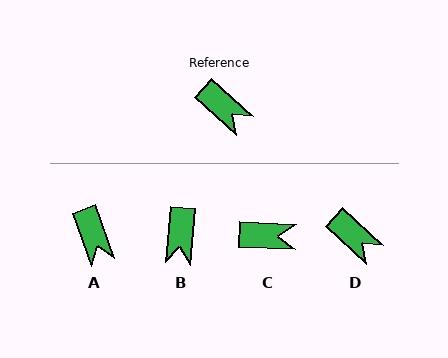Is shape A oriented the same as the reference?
No, it is off by about 28 degrees.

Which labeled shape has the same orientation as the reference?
D.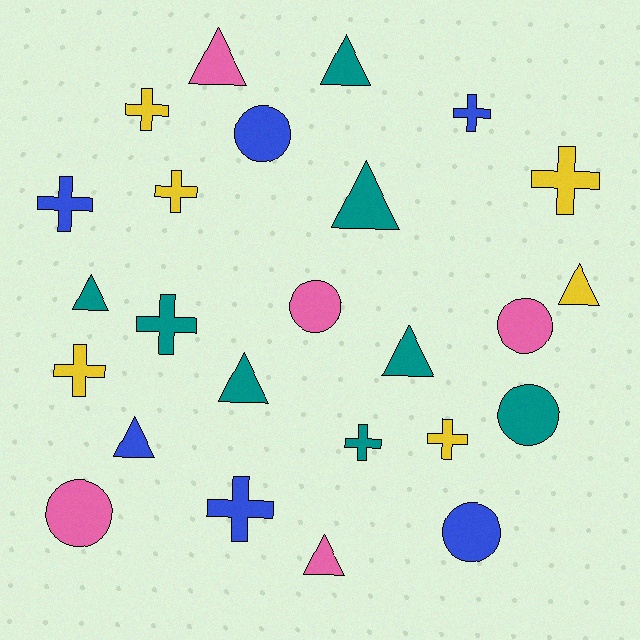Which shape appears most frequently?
Cross, with 10 objects.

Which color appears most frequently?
Teal, with 8 objects.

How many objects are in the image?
There are 25 objects.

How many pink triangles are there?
There are 2 pink triangles.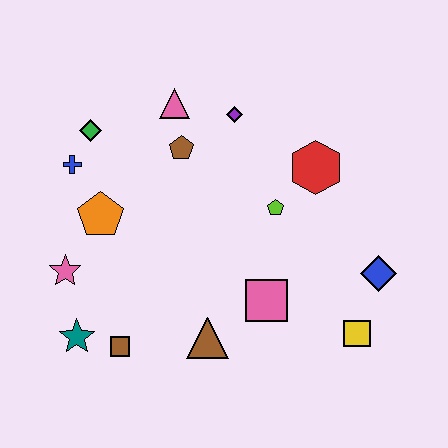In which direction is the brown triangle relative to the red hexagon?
The brown triangle is below the red hexagon.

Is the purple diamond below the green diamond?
No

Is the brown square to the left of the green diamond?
No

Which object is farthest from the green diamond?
The yellow square is farthest from the green diamond.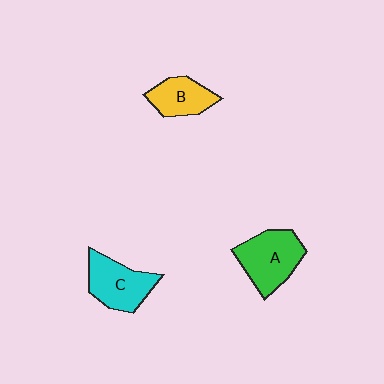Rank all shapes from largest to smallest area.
From largest to smallest: A (green), C (cyan), B (yellow).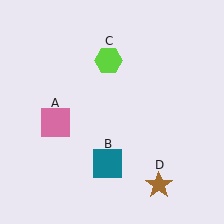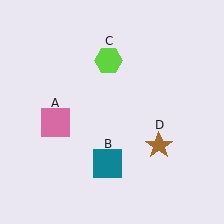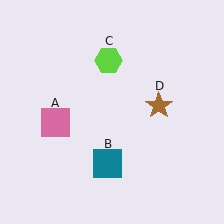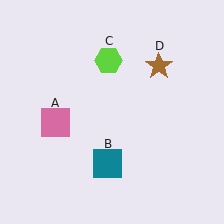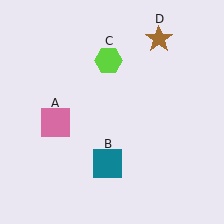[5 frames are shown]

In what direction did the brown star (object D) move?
The brown star (object D) moved up.